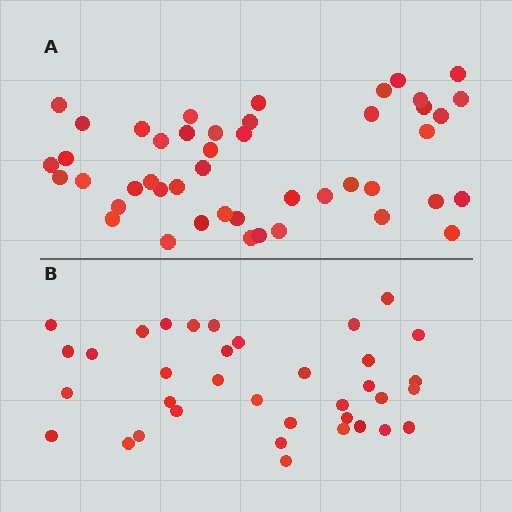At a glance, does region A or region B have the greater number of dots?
Region A (the top region) has more dots.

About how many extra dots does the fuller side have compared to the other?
Region A has roughly 10 or so more dots than region B.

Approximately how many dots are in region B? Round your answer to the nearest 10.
About 40 dots. (The exact count is 36, which rounds to 40.)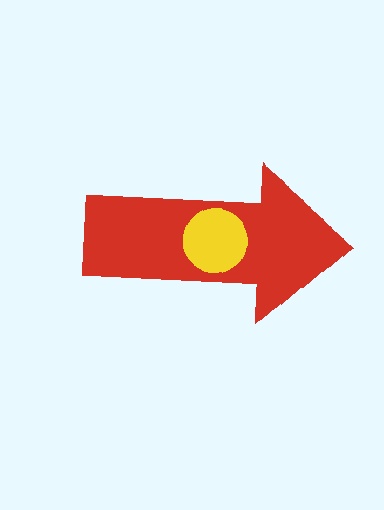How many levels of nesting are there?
2.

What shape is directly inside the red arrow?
The yellow circle.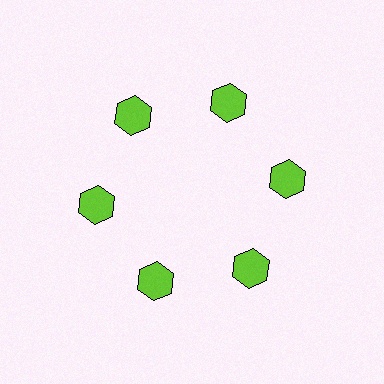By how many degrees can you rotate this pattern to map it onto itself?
The pattern maps onto itself every 60 degrees of rotation.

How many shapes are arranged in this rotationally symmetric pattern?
There are 6 shapes, arranged in 6 groups of 1.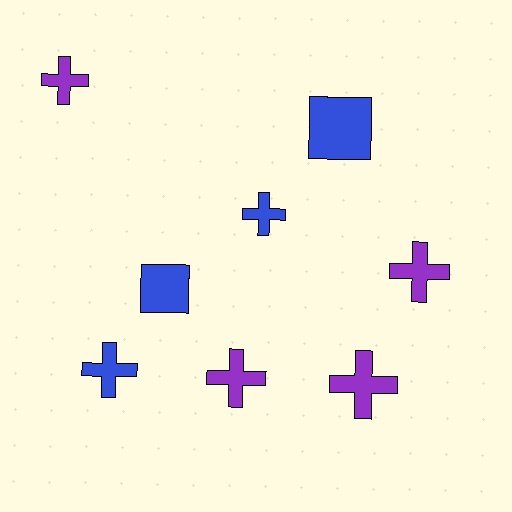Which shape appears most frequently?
Cross, with 6 objects.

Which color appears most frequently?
Purple, with 4 objects.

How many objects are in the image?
There are 8 objects.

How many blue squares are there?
There are 2 blue squares.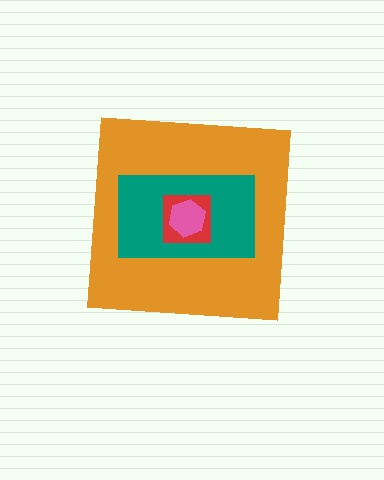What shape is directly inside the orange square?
The teal rectangle.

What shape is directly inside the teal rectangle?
The red square.